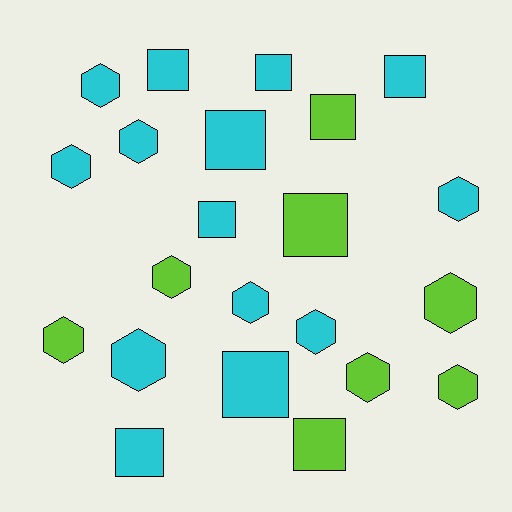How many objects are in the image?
There are 22 objects.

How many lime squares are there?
There are 3 lime squares.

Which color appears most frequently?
Cyan, with 14 objects.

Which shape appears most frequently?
Hexagon, with 12 objects.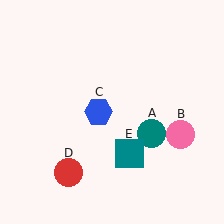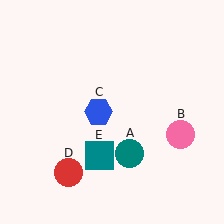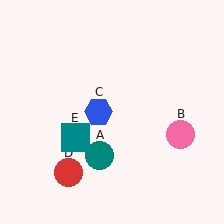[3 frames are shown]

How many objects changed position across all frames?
2 objects changed position: teal circle (object A), teal square (object E).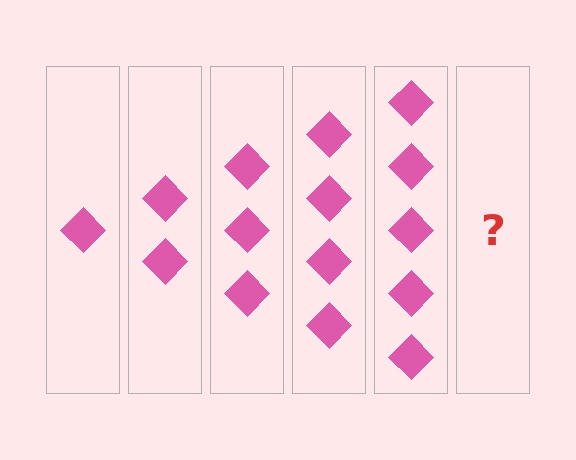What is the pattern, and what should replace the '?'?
The pattern is that each step adds one more diamond. The '?' should be 6 diamonds.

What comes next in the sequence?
The next element should be 6 diamonds.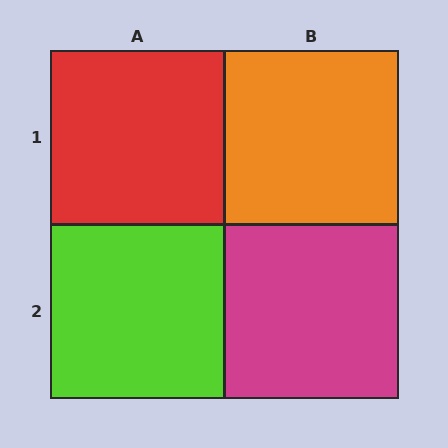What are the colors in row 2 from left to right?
Lime, magenta.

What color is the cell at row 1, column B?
Orange.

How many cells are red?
1 cell is red.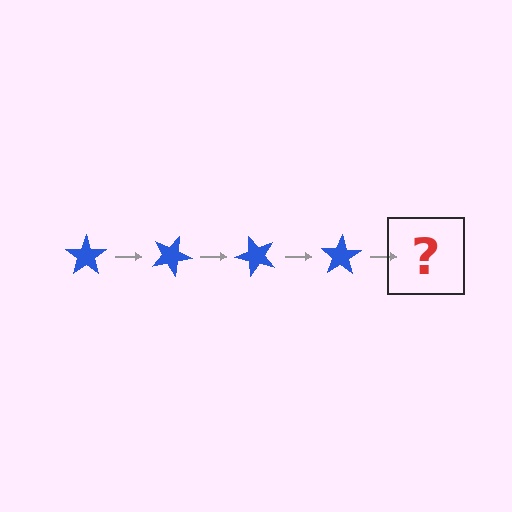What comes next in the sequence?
The next element should be a blue star rotated 100 degrees.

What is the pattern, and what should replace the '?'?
The pattern is that the star rotates 25 degrees each step. The '?' should be a blue star rotated 100 degrees.